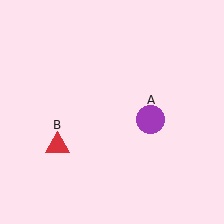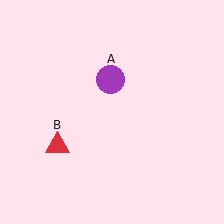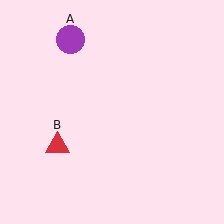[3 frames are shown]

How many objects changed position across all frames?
1 object changed position: purple circle (object A).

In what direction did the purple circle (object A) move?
The purple circle (object A) moved up and to the left.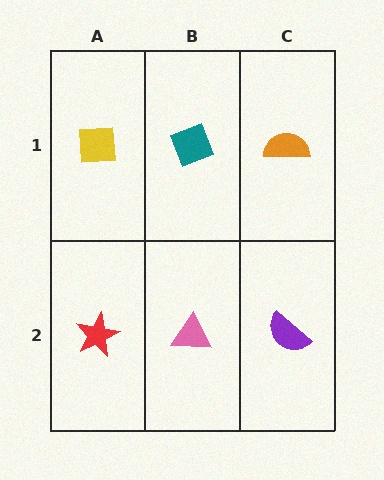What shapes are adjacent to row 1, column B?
A pink triangle (row 2, column B), a yellow square (row 1, column A), an orange semicircle (row 1, column C).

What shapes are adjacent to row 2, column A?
A yellow square (row 1, column A), a pink triangle (row 2, column B).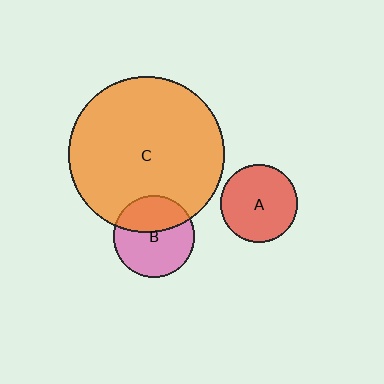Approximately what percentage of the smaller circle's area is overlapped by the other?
Approximately 40%.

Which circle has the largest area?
Circle C (orange).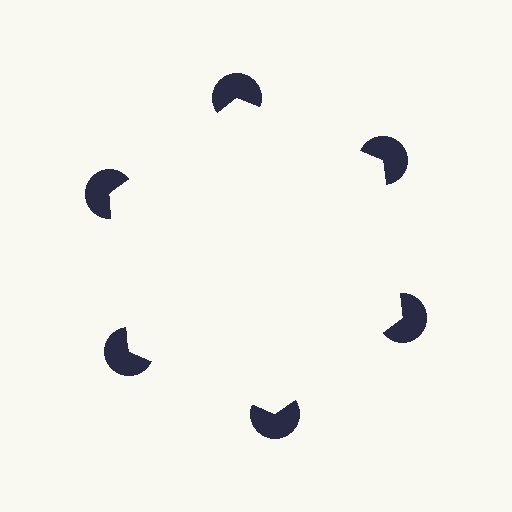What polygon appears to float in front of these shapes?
An illusory hexagon — its edges are inferred from the aligned wedge cuts in the pac-man discs, not physically drawn.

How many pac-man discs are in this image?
There are 6 — one at each vertex of the illusory hexagon.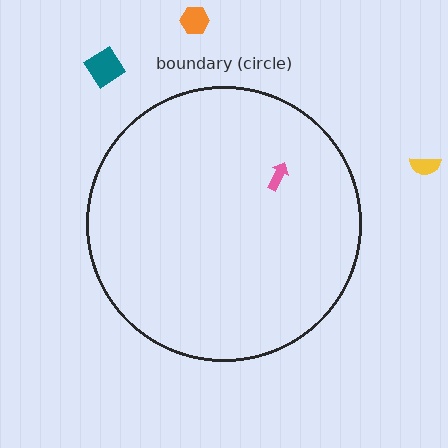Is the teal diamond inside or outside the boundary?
Outside.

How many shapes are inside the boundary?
1 inside, 3 outside.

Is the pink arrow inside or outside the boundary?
Inside.